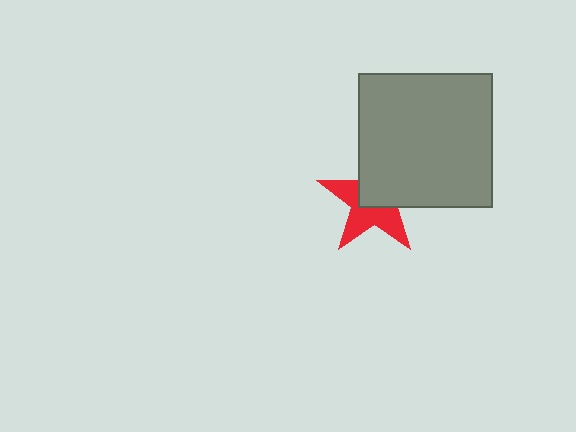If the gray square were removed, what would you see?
You would see the complete red star.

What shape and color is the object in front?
The object in front is a gray square.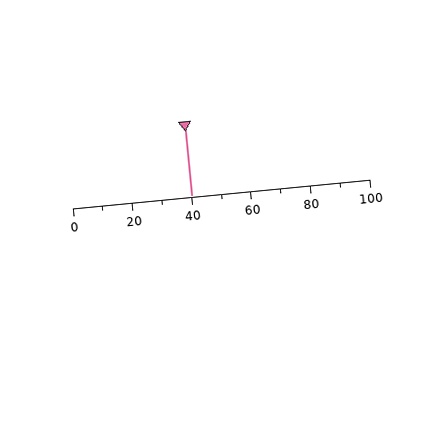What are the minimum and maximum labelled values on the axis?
The axis runs from 0 to 100.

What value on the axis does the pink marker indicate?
The marker indicates approximately 40.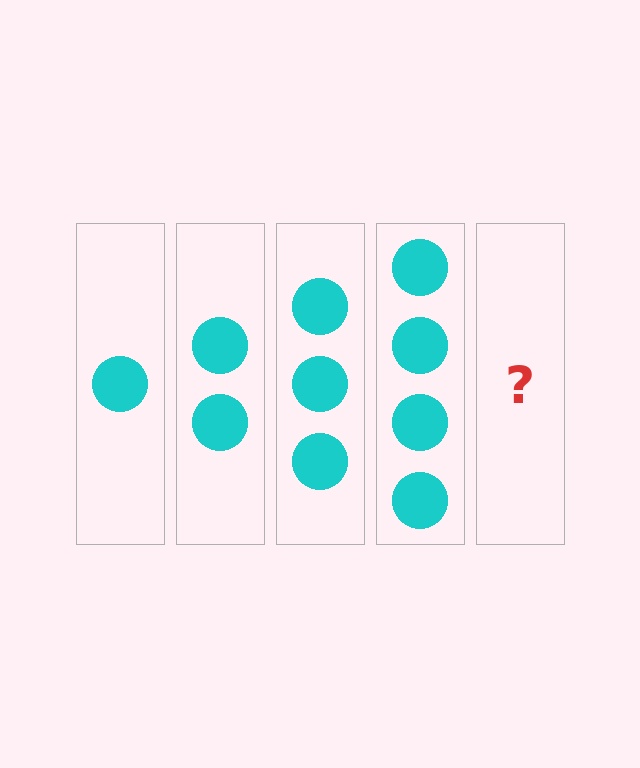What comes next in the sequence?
The next element should be 5 circles.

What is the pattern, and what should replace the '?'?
The pattern is that each step adds one more circle. The '?' should be 5 circles.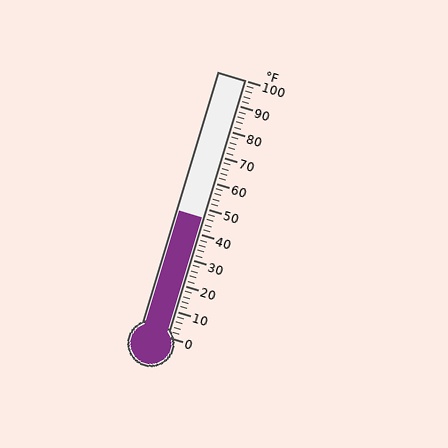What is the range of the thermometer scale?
The thermometer scale ranges from 0°F to 100°F.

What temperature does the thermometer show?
The thermometer shows approximately 46°F.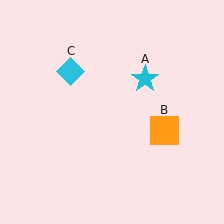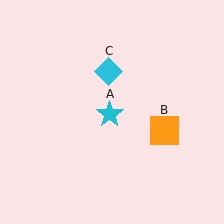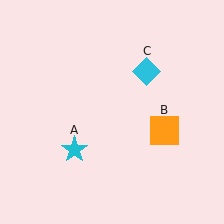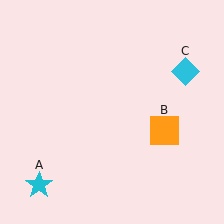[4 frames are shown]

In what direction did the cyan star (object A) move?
The cyan star (object A) moved down and to the left.